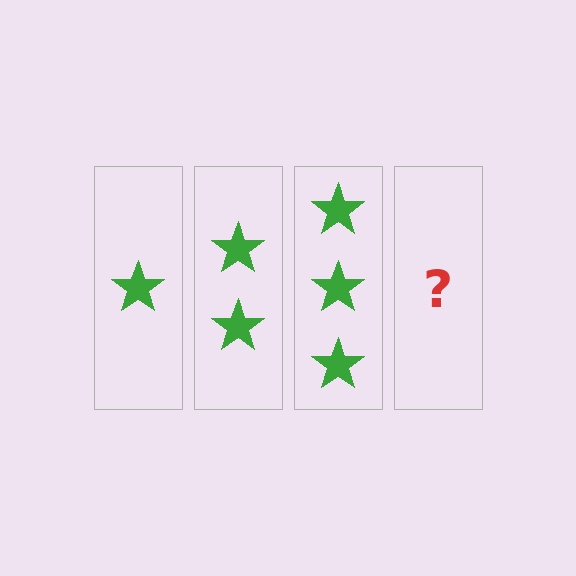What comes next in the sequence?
The next element should be 4 stars.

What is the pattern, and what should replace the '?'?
The pattern is that each step adds one more star. The '?' should be 4 stars.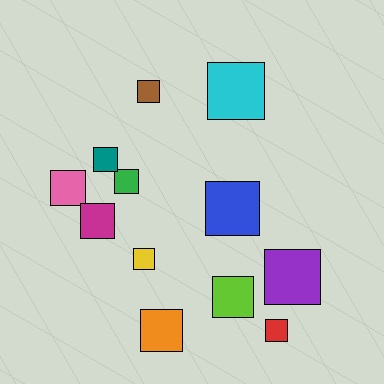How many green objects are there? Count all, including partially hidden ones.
There is 1 green object.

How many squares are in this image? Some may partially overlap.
There are 12 squares.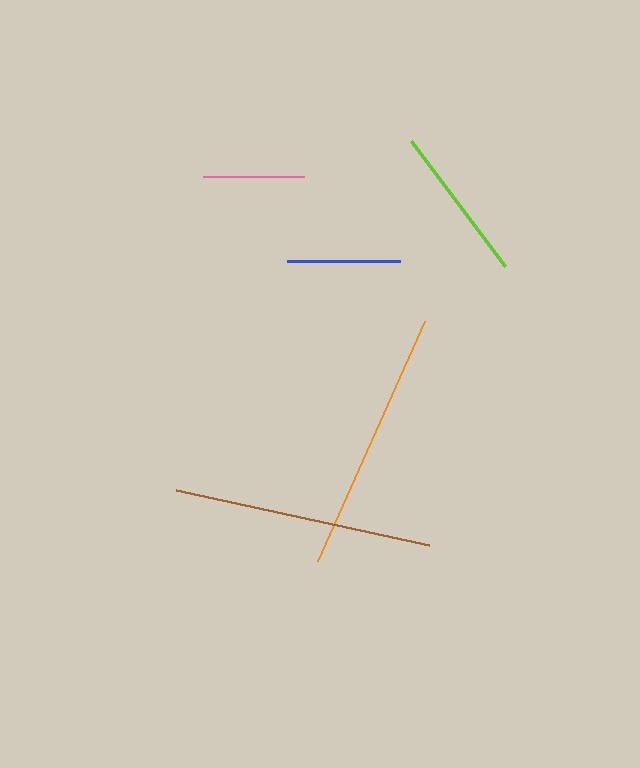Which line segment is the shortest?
The pink line is the shortest at approximately 101 pixels.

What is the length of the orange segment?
The orange segment is approximately 263 pixels long.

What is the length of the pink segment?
The pink segment is approximately 101 pixels long.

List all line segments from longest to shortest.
From longest to shortest: orange, brown, lime, blue, pink.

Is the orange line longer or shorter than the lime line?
The orange line is longer than the lime line.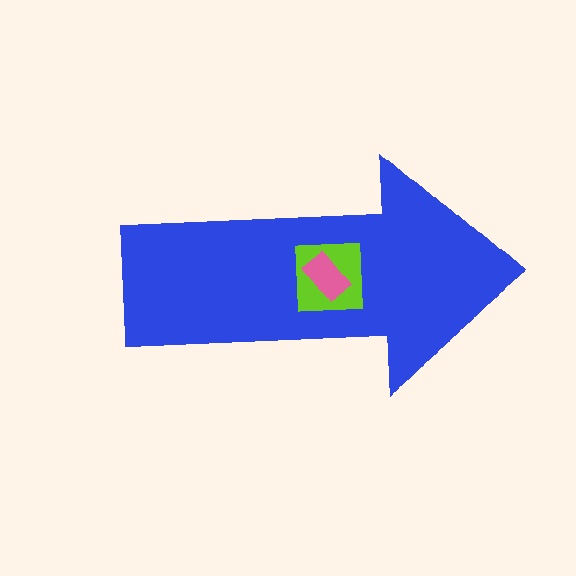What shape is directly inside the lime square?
The pink rectangle.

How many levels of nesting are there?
3.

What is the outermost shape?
The blue arrow.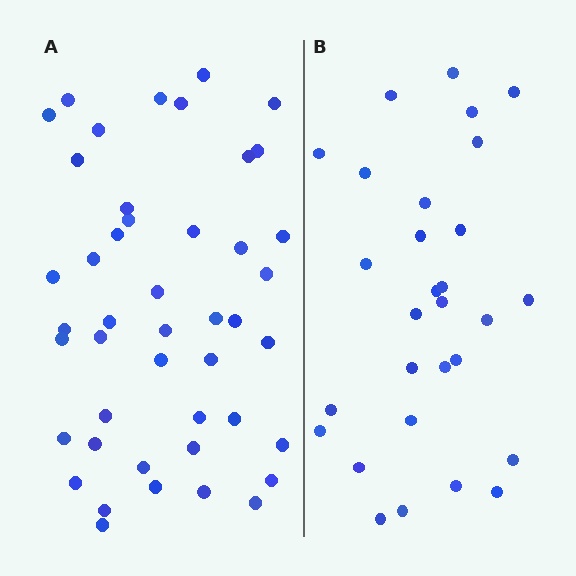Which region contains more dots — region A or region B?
Region A (the left region) has more dots.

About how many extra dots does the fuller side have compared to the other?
Region A has approximately 15 more dots than region B.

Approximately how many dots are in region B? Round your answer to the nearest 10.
About 30 dots. (The exact count is 29, which rounds to 30.)